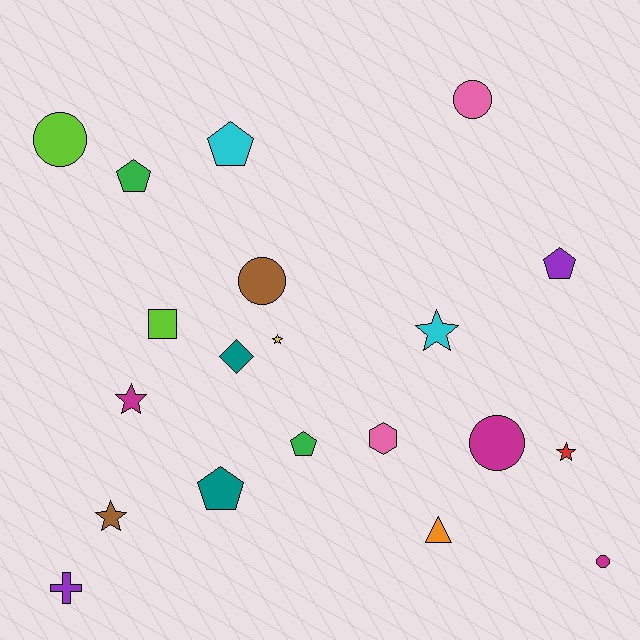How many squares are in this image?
There is 1 square.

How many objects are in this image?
There are 20 objects.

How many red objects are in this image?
There is 1 red object.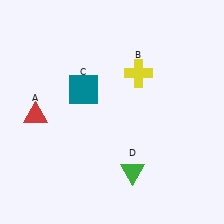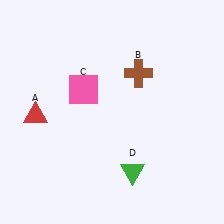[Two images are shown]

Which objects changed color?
B changed from yellow to brown. C changed from teal to pink.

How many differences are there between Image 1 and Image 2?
There are 2 differences between the two images.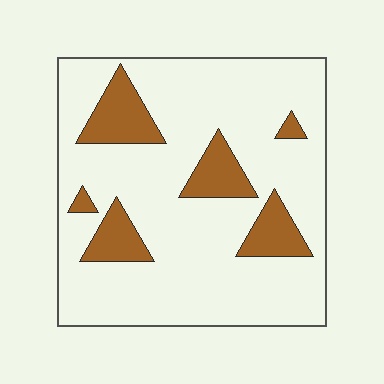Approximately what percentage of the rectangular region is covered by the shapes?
Approximately 20%.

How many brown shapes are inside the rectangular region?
6.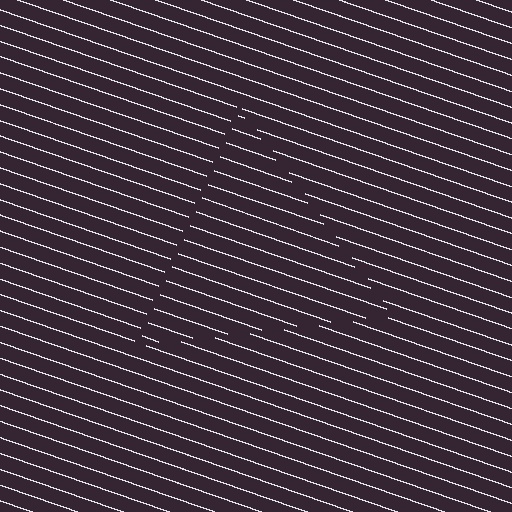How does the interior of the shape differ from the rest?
The interior of the shape contains the same grating, shifted by half a period — the contour is defined by the phase discontinuity where line-ends from the inner and outer gratings abut.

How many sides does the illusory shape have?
3 sides — the line-ends trace a triangle.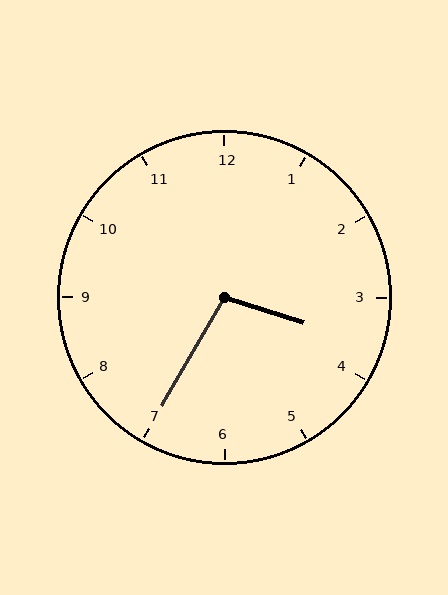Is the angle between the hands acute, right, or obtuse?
It is obtuse.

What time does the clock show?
3:35.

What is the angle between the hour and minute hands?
Approximately 102 degrees.